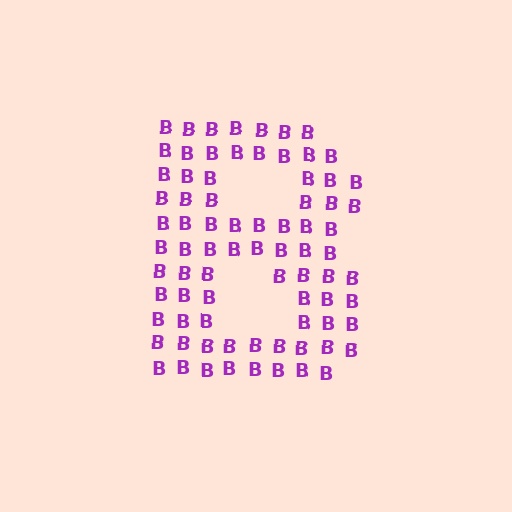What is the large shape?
The large shape is the letter B.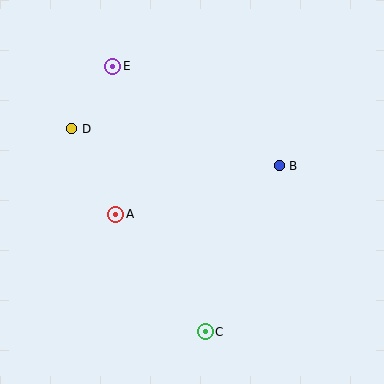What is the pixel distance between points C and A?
The distance between C and A is 148 pixels.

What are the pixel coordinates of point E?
Point E is at (113, 66).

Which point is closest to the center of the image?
Point A at (116, 214) is closest to the center.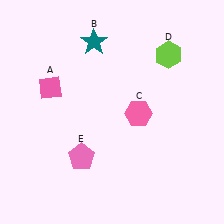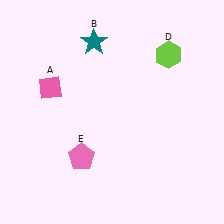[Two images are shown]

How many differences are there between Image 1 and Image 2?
There is 1 difference between the two images.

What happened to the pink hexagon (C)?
The pink hexagon (C) was removed in Image 2. It was in the bottom-right area of Image 1.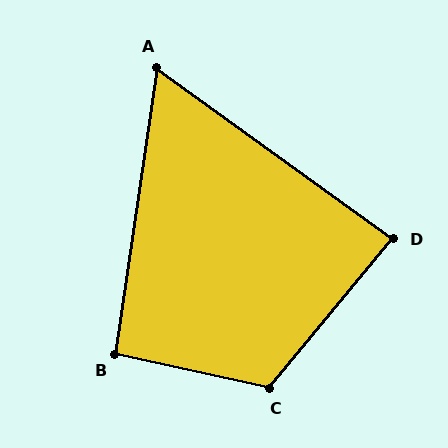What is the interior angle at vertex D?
Approximately 86 degrees (approximately right).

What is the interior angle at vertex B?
Approximately 94 degrees (approximately right).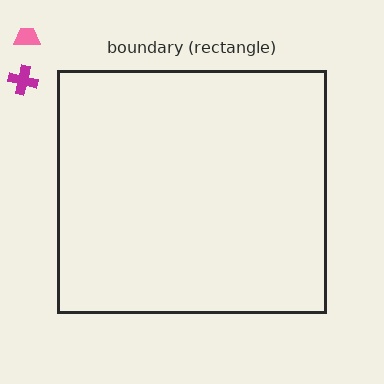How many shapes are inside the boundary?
0 inside, 2 outside.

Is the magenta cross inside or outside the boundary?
Outside.